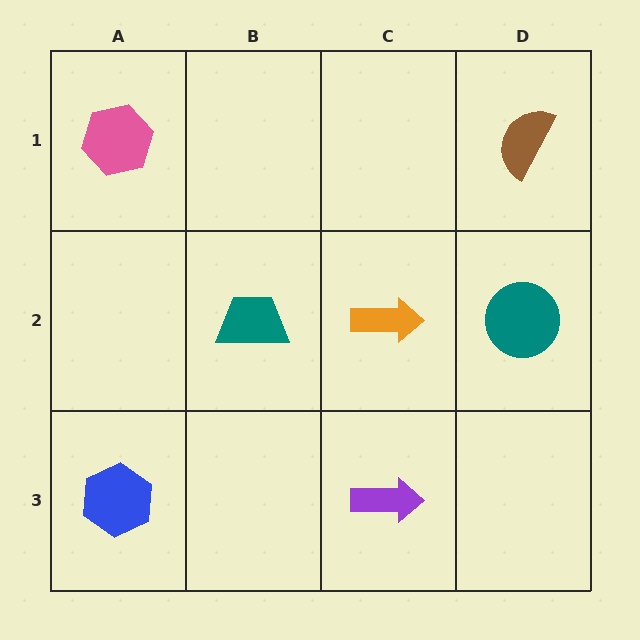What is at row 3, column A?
A blue hexagon.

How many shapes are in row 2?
3 shapes.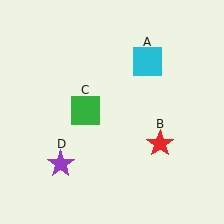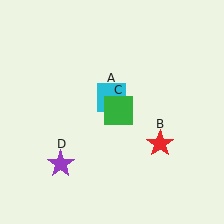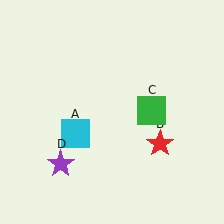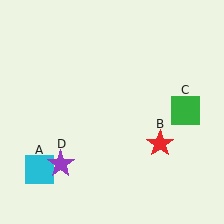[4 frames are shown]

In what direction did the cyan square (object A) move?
The cyan square (object A) moved down and to the left.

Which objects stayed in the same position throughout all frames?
Red star (object B) and purple star (object D) remained stationary.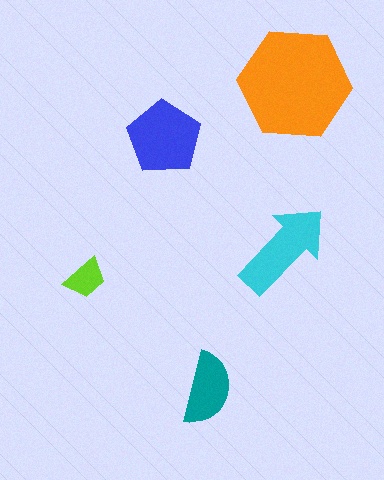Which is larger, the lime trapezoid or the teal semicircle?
The teal semicircle.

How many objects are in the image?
There are 5 objects in the image.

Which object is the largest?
The orange hexagon.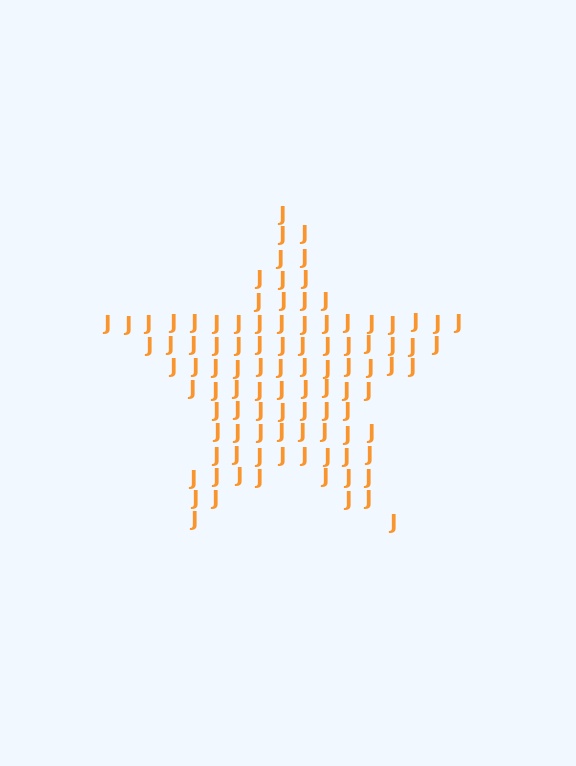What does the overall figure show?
The overall figure shows a star.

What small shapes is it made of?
It is made of small letter J's.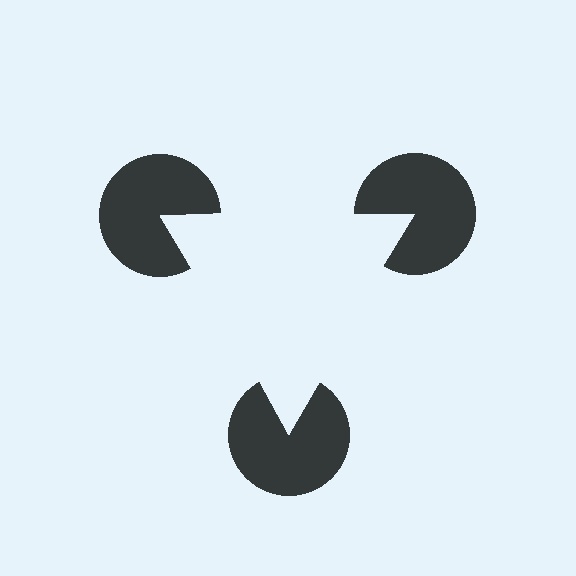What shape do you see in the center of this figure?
An illusory triangle — its edges are inferred from the aligned wedge cuts in the pac-man discs, not physically drawn.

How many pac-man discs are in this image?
There are 3 — one at each vertex of the illusory triangle.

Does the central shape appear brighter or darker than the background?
It typically appears slightly brighter than the background, even though no actual brightness change is drawn.